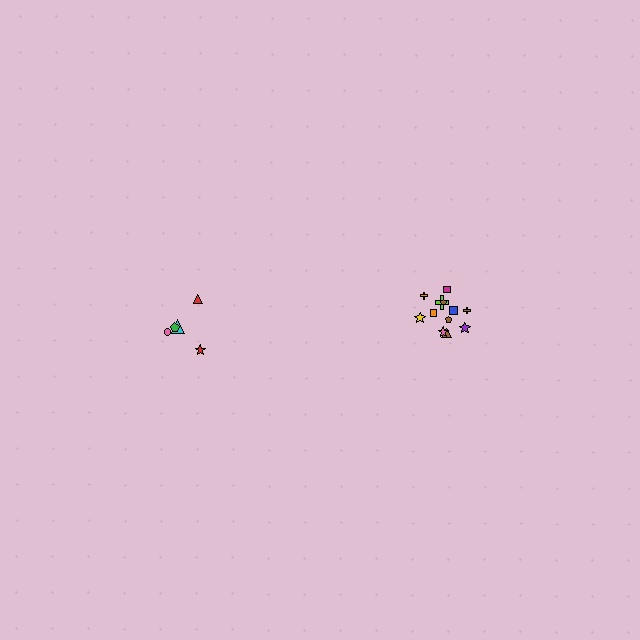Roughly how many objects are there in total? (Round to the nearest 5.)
Roughly 15 objects in total.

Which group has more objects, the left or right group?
The right group.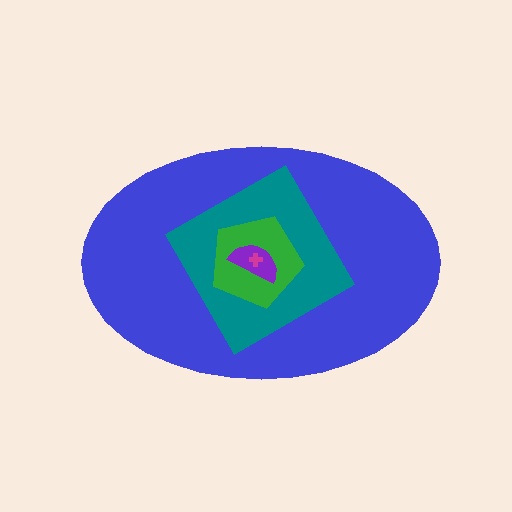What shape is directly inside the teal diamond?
The green pentagon.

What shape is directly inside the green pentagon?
The purple semicircle.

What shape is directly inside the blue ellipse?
The teal diamond.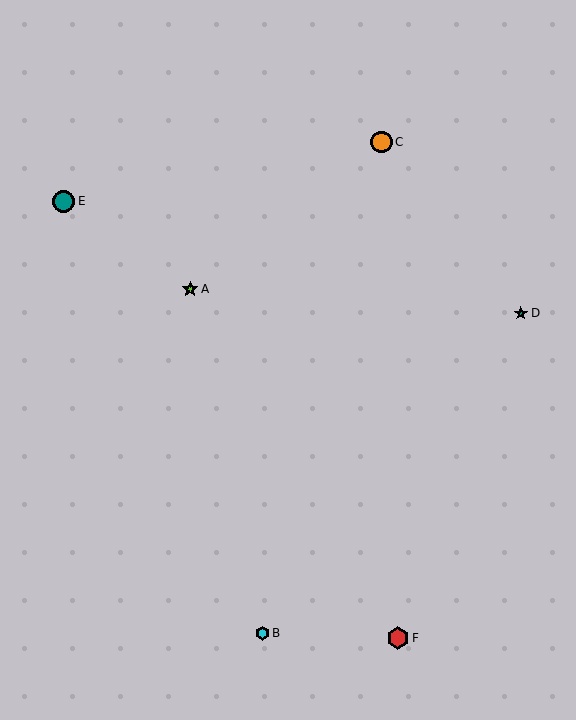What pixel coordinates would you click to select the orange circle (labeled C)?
Click at (381, 142) to select the orange circle C.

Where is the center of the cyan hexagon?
The center of the cyan hexagon is at (262, 633).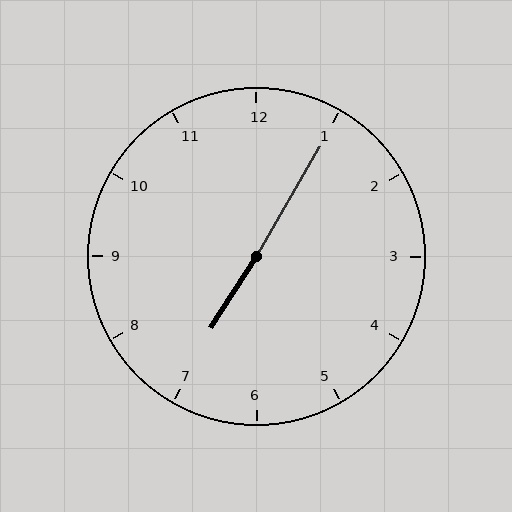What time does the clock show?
7:05.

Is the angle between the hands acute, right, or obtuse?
It is obtuse.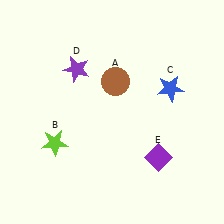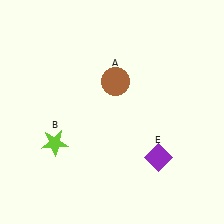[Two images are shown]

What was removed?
The blue star (C), the purple star (D) were removed in Image 2.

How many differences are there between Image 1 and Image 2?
There are 2 differences between the two images.